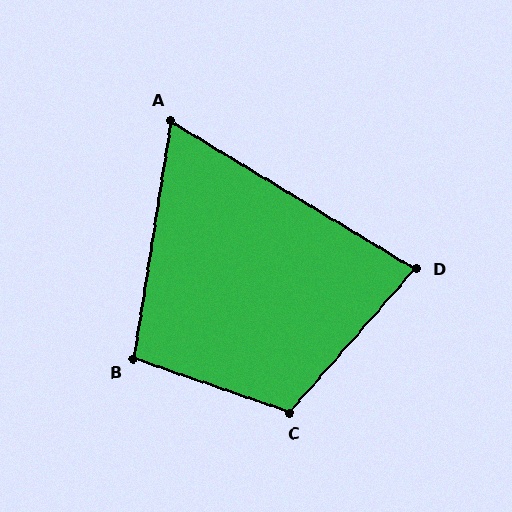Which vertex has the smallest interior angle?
A, at approximately 68 degrees.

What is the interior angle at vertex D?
Approximately 80 degrees (acute).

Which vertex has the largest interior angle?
C, at approximately 112 degrees.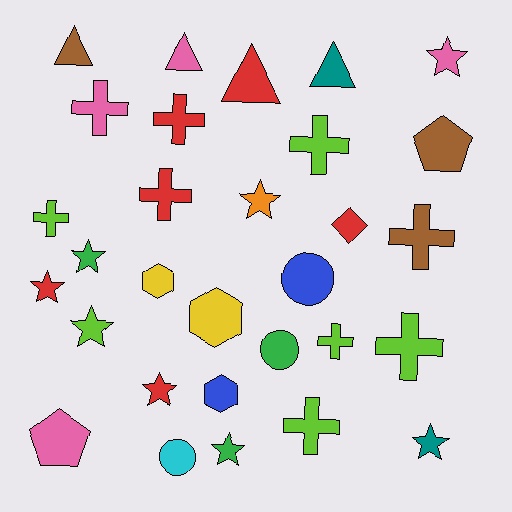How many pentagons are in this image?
There are 2 pentagons.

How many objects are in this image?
There are 30 objects.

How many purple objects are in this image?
There are no purple objects.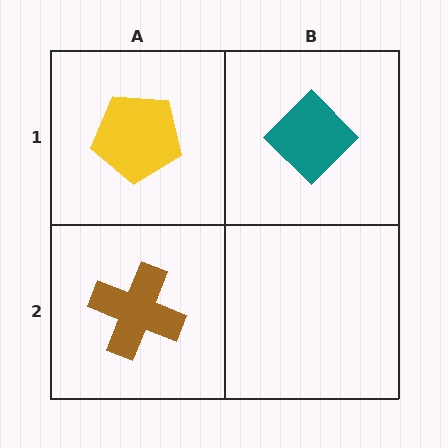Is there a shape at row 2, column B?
No, that cell is empty.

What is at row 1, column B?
A teal diamond.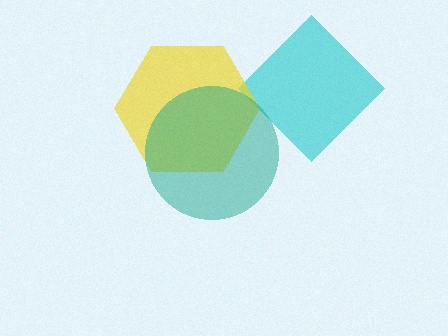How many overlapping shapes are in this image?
There are 3 overlapping shapes in the image.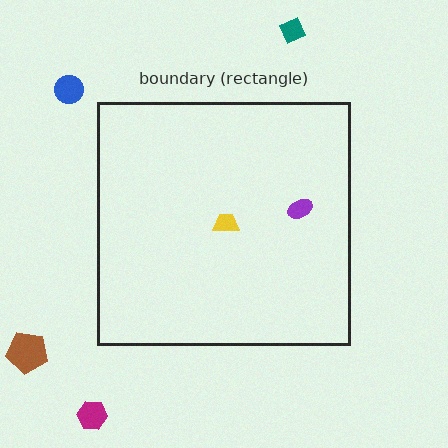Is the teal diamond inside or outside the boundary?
Outside.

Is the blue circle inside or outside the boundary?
Outside.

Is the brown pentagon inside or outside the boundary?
Outside.